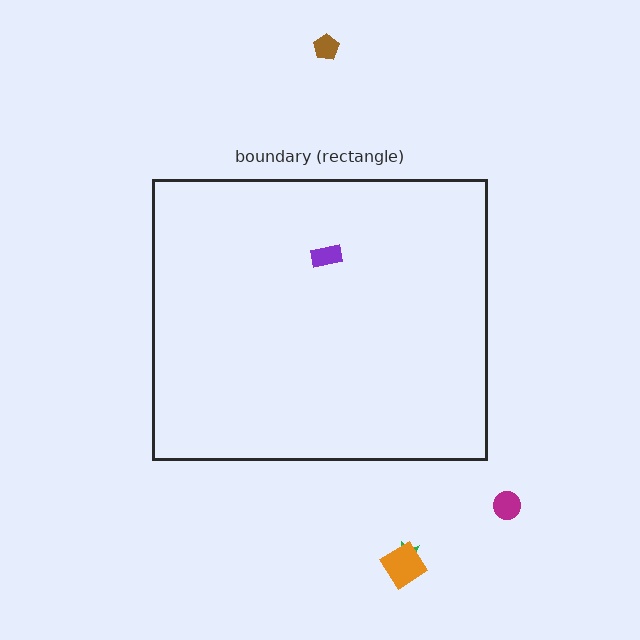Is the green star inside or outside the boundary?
Outside.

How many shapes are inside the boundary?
1 inside, 4 outside.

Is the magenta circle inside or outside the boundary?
Outside.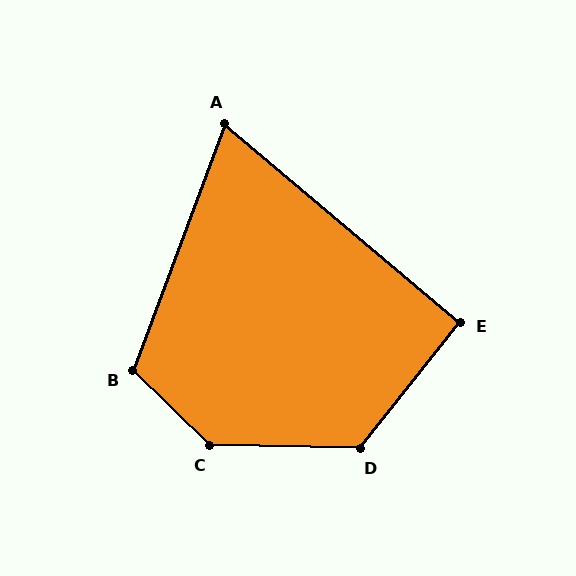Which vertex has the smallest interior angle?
A, at approximately 70 degrees.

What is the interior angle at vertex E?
Approximately 92 degrees (approximately right).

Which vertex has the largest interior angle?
C, at approximately 137 degrees.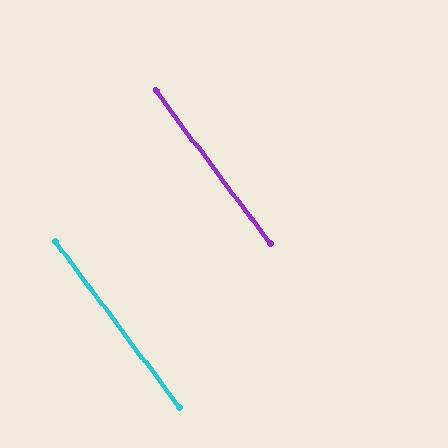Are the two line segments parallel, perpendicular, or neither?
Parallel — their directions differ by only 0.1°.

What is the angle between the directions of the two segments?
Approximately 0 degrees.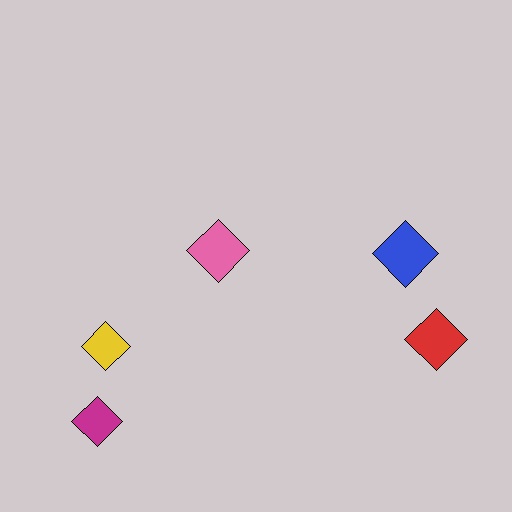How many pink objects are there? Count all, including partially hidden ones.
There is 1 pink object.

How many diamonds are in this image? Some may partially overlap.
There are 5 diamonds.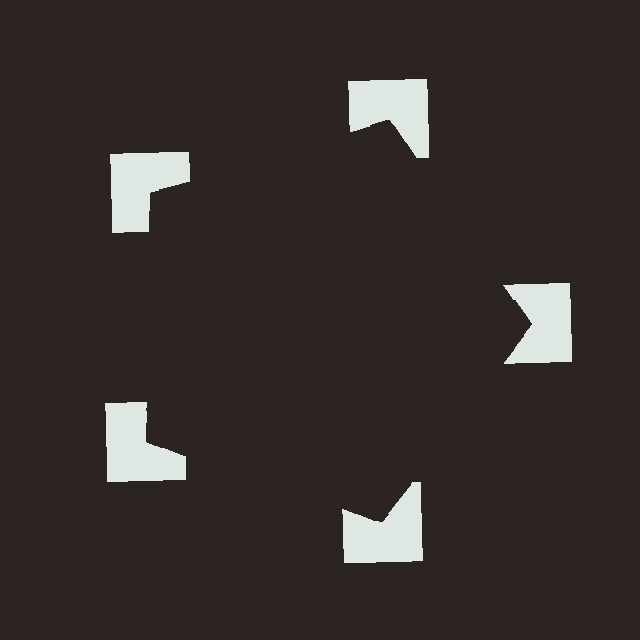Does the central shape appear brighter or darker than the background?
It typically appears slightly darker than the background, even though no actual brightness change is drawn.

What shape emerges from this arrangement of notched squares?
An illusory pentagon — its edges are inferred from the aligned wedge cuts in the notched squares, not physically drawn.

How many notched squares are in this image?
There are 5 — one at each vertex of the illusory pentagon.